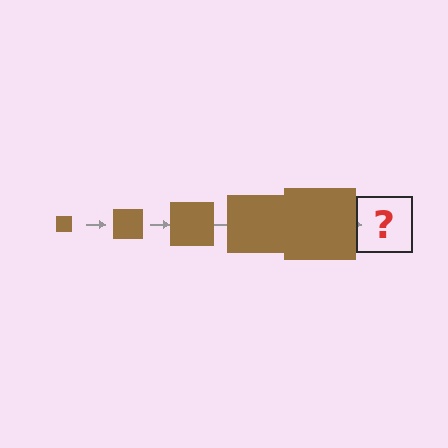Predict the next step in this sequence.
The next step is a brown square, larger than the previous one.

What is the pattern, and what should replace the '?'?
The pattern is that the square gets progressively larger each step. The '?' should be a brown square, larger than the previous one.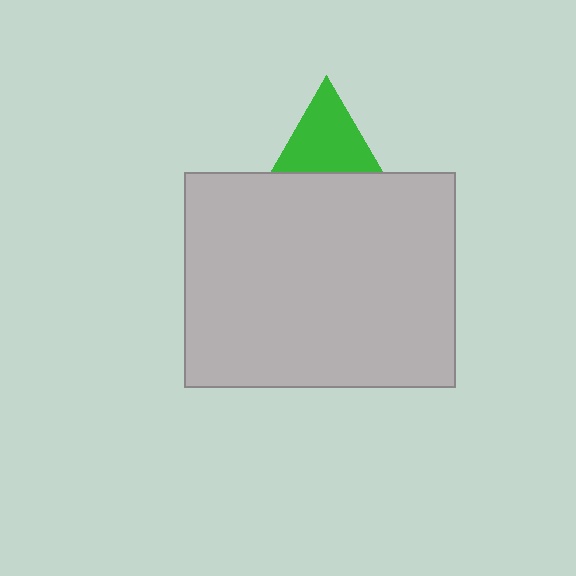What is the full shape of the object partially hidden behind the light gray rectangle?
The partially hidden object is a green triangle.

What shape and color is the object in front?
The object in front is a light gray rectangle.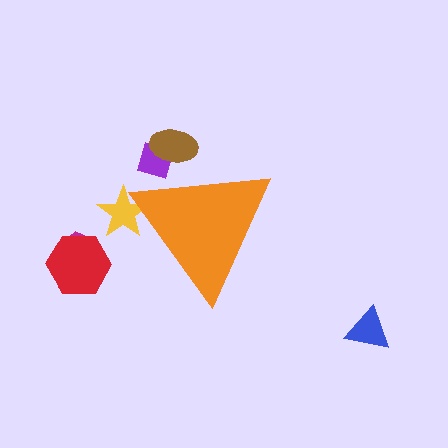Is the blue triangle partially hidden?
No, the blue triangle is fully visible.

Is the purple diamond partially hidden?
Yes, the purple diamond is partially hidden behind the orange triangle.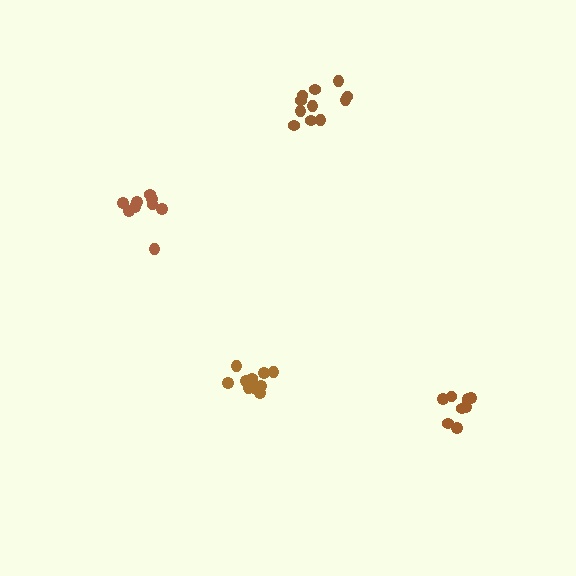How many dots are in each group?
Group 1: 9 dots, Group 2: 10 dots, Group 3: 9 dots, Group 4: 11 dots (39 total).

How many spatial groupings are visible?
There are 4 spatial groupings.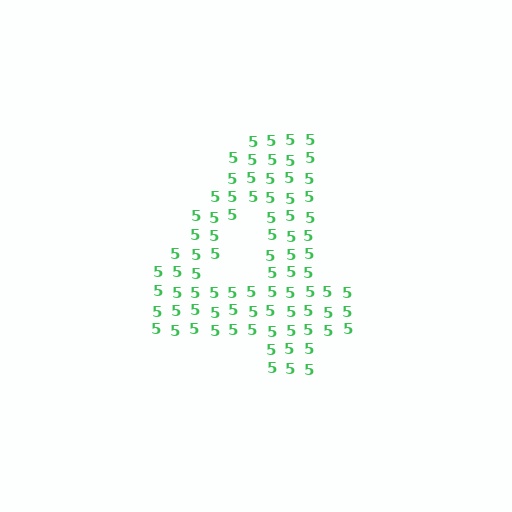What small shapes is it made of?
It is made of small digit 5's.